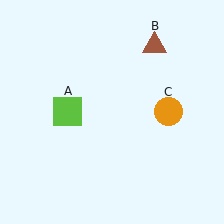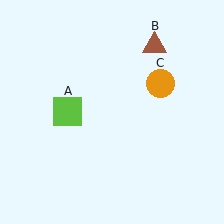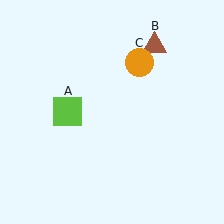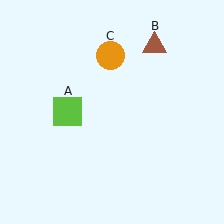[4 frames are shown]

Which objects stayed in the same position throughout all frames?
Lime square (object A) and brown triangle (object B) remained stationary.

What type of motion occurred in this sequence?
The orange circle (object C) rotated counterclockwise around the center of the scene.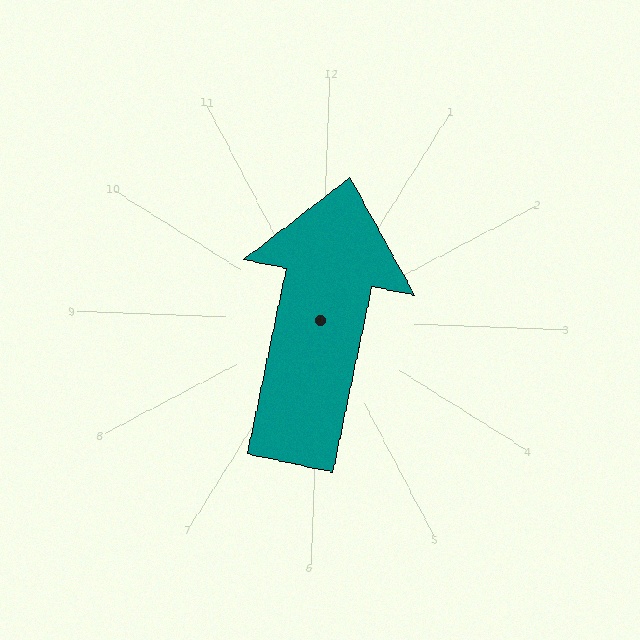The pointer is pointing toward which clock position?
Roughly 12 o'clock.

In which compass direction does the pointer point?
North.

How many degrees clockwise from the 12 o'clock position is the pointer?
Approximately 10 degrees.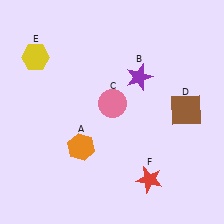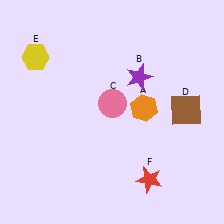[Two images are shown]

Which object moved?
The orange hexagon (A) moved right.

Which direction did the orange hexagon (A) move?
The orange hexagon (A) moved right.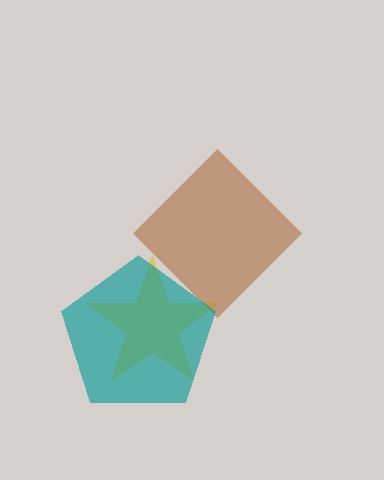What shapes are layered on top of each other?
The layered shapes are: a yellow star, a brown diamond, a teal pentagon.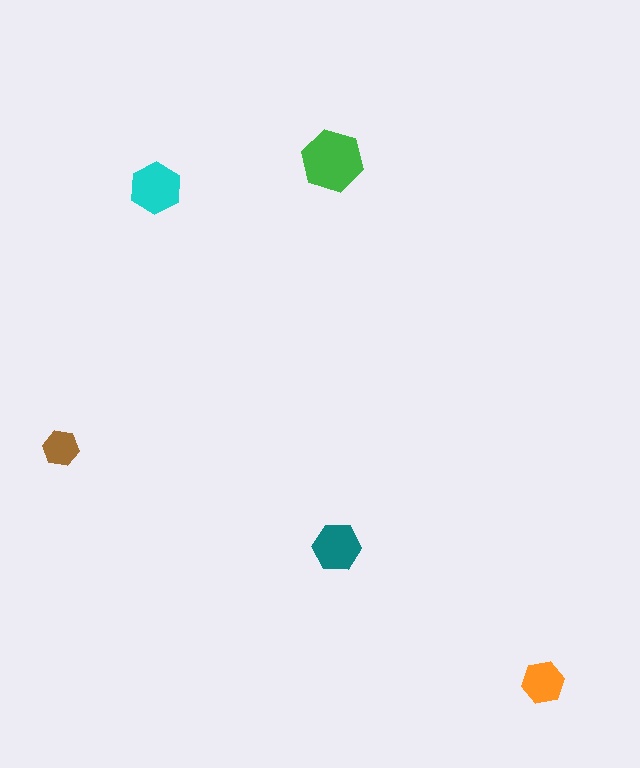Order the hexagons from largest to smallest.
the green one, the cyan one, the teal one, the orange one, the brown one.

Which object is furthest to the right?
The orange hexagon is rightmost.